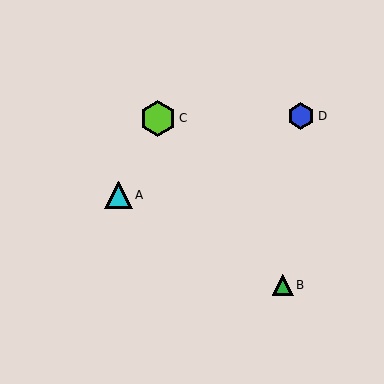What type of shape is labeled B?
Shape B is a green triangle.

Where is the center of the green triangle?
The center of the green triangle is at (283, 285).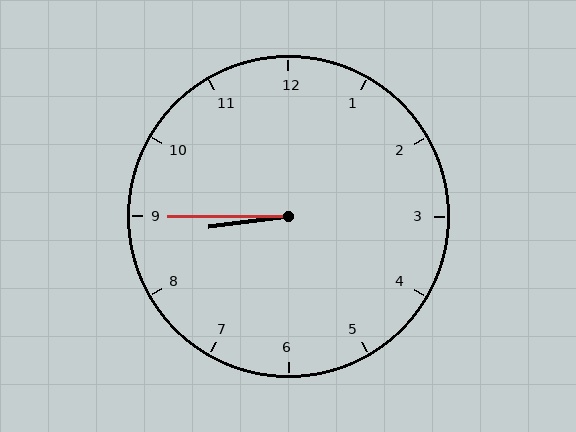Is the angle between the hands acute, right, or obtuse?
It is acute.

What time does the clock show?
8:45.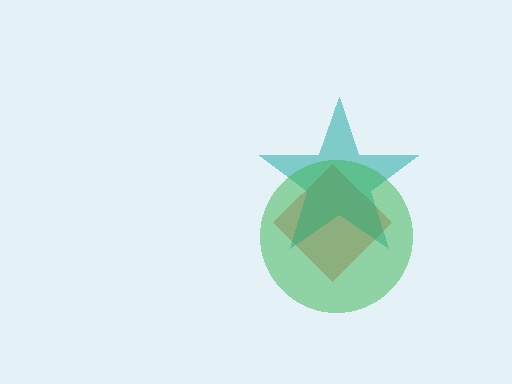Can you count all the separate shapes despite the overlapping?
Yes, there are 3 separate shapes.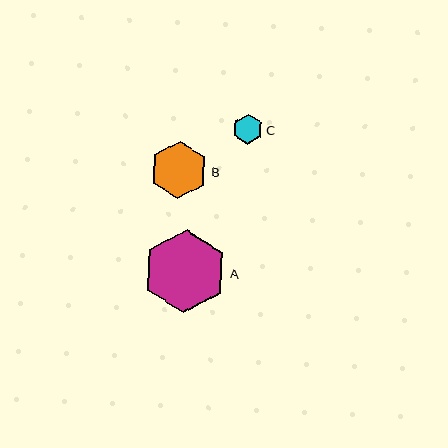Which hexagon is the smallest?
Hexagon C is the smallest with a size of approximately 30 pixels.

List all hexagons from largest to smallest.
From largest to smallest: A, B, C.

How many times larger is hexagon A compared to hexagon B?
Hexagon A is approximately 1.4 times the size of hexagon B.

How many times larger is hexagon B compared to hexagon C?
Hexagon B is approximately 1.9 times the size of hexagon C.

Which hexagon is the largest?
Hexagon A is the largest with a size of approximately 83 pixels.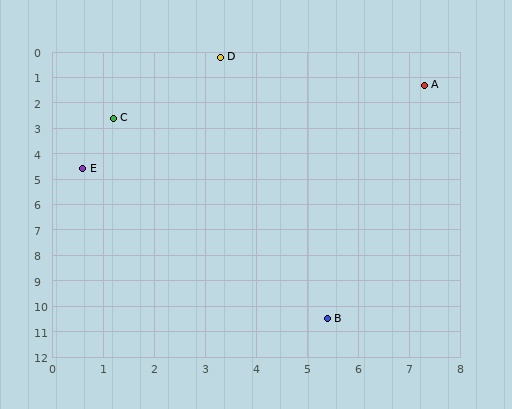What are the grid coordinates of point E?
Point E is at approximately (0.6, 4.6).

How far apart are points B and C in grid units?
Points B and C are about 8.9 grid units apart.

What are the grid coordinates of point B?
Point B is at approximately (5.4, 10.5).